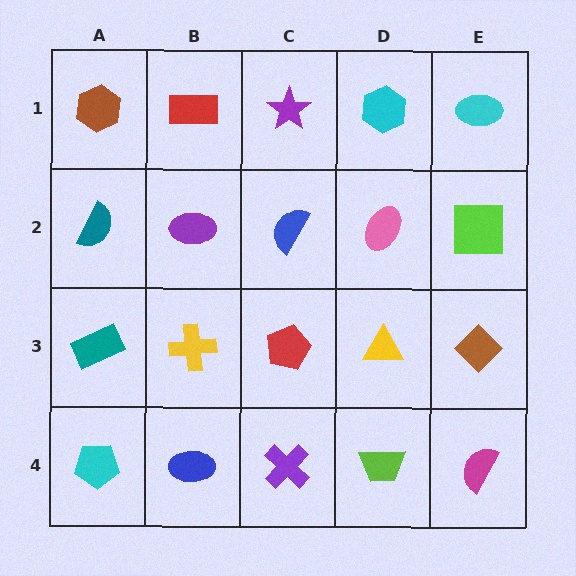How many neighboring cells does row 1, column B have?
3.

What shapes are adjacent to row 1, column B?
A purple ellipse (row 2, column B), a brown hexagon (row 1, column A), a purple star (row 1, column C).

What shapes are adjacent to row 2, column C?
A purple star (row 1, column C), a red pentagon (row 3, column C), a purple ellipse (row 2, column B), a pink ellipse (row 2, column D).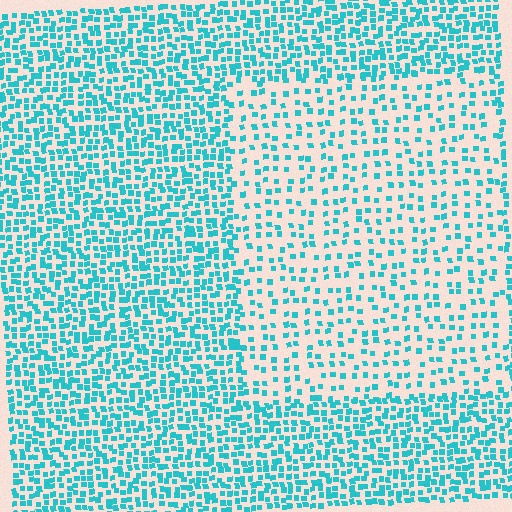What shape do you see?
I see a rectangle.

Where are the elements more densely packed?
The elements are more densely packed outside the rectangle boundary.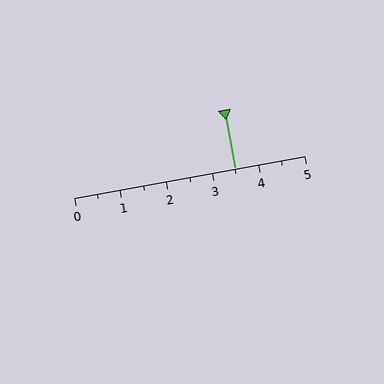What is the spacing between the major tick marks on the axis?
The major ticks are spaced 1 apart.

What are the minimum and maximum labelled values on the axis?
The axis runs from 0 to 5.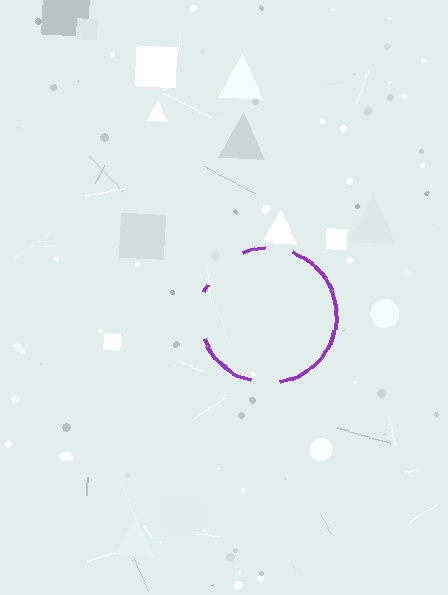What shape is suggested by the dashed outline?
The dashed outline suggests a circle.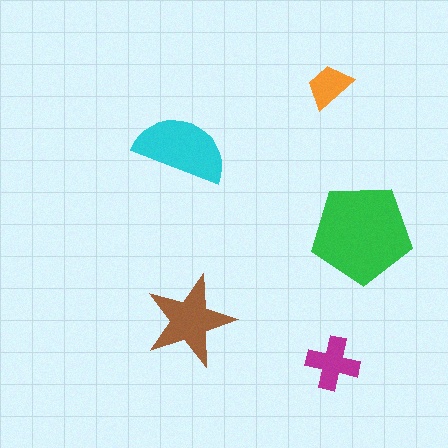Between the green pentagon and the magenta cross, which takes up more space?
The green pentagon.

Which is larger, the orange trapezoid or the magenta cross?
The magenta cross.